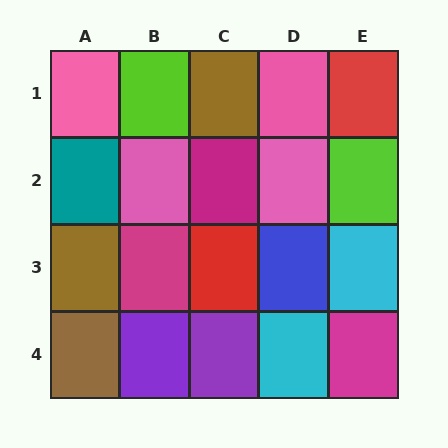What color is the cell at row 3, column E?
Cyan.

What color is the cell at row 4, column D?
Cyan.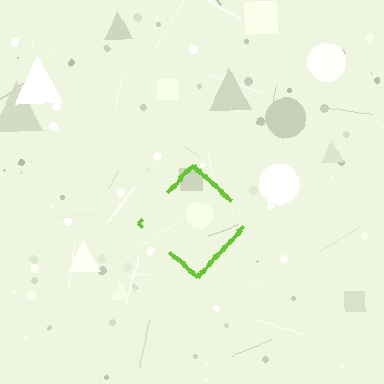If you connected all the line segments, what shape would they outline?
They would outline a diamond.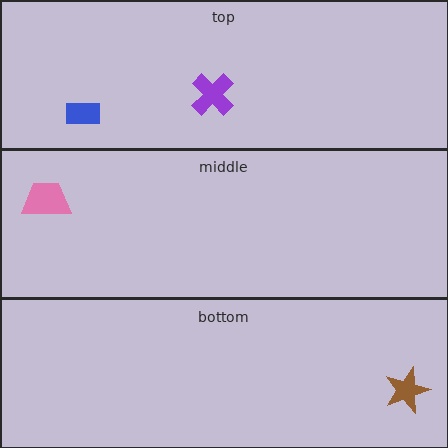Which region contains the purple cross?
The top region.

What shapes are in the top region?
The blue rectangle, the purple cross.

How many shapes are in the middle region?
1.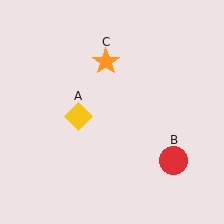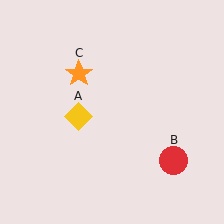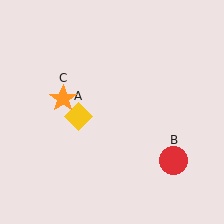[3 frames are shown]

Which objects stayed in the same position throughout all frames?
Yellow diamond (object A) and red circle (object B) remained stationary.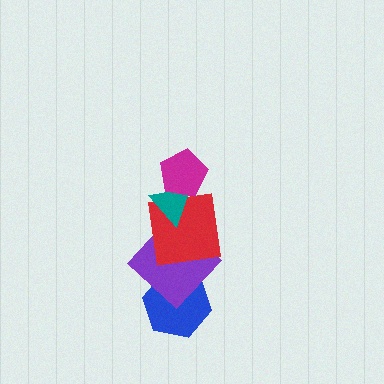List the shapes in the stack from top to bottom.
From top to bottom: the magenta pentagon, the teal triangle, the red square, the purple diamond, the blue hexagon.